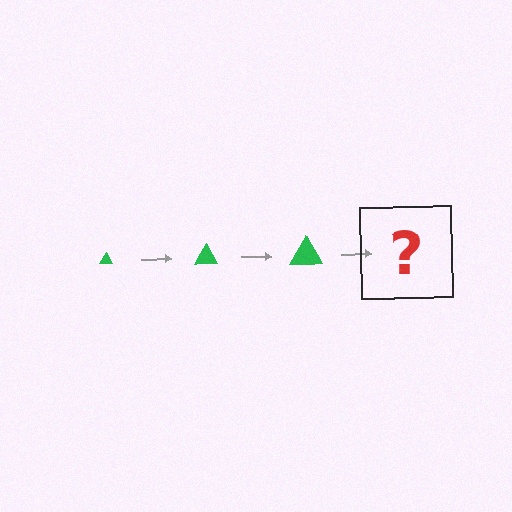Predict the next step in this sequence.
The next step is a green triangle, larger than the previous one.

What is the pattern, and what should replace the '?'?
The pattern is that the triangle gets progressively larger each step. The '?' should be a green triangle, larger than the previous one.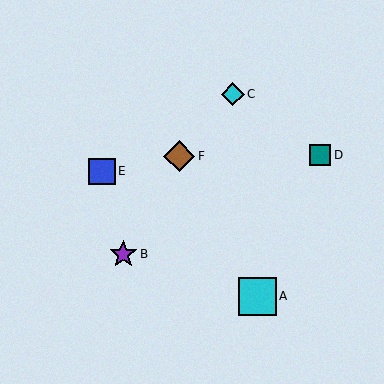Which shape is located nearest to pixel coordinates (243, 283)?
The cyan square (labeled A) at (257, 296) is nearest to that location.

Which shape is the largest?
The cyan square (labeled A) is the largest.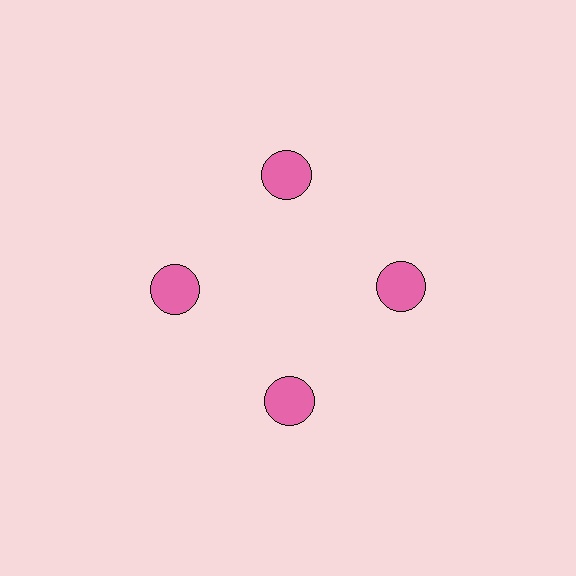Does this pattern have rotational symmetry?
Yes, this pattern has 4-fold rotational symmetry. It looks the same after rotating 90 degrees around the center.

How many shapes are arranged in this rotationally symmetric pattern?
There are 4 shapes, arranged in 4 groups of 1.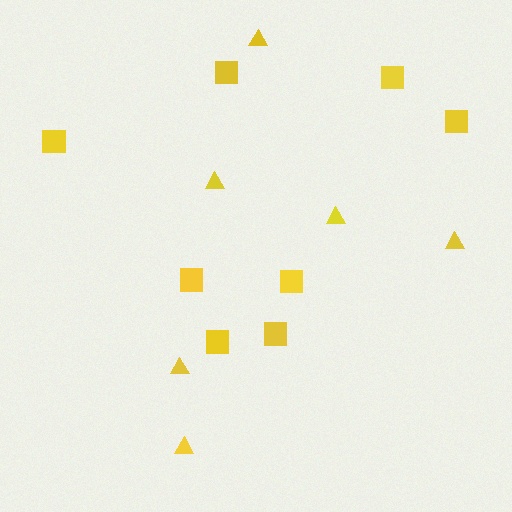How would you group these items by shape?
There are 2 groups: one group of squares (8) and one group of triangles (6).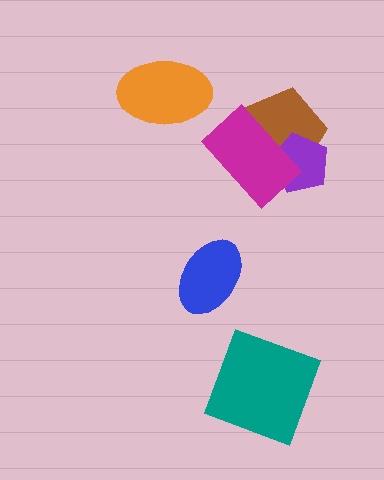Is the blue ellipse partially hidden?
No, no other shape covers it.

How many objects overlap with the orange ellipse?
0 objects overlap with the orange ellipse.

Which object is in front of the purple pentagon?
The magenta rectangle is in front of the purple pentagon.